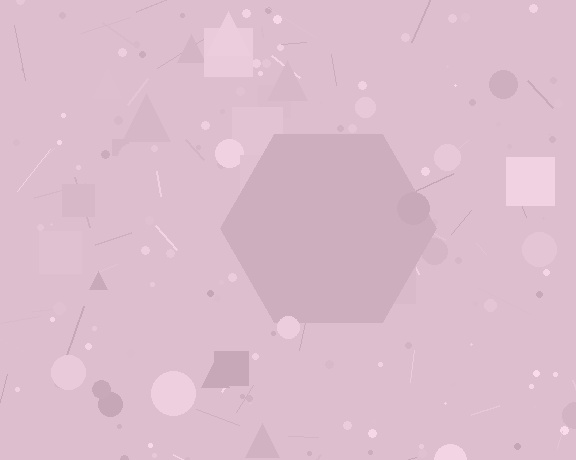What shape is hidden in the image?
A hexagon is hidden in the image.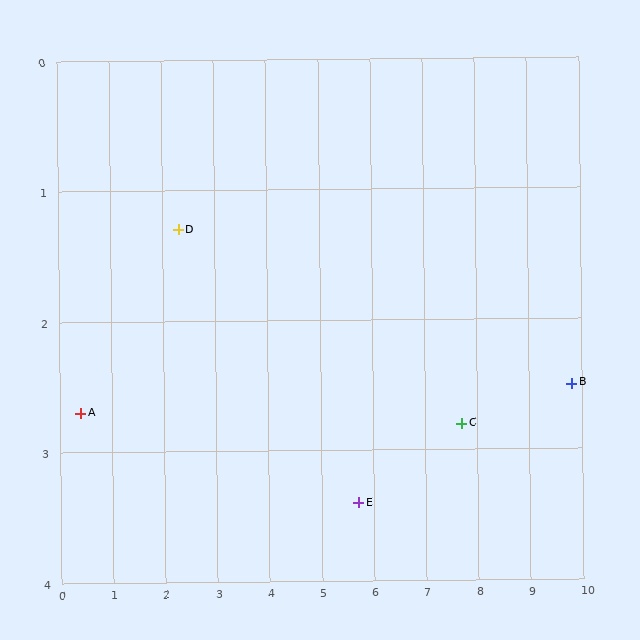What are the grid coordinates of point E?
Point E is at approximately (5.7, 3.4).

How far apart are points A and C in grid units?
Points A and C are about 7.3 grid units apart.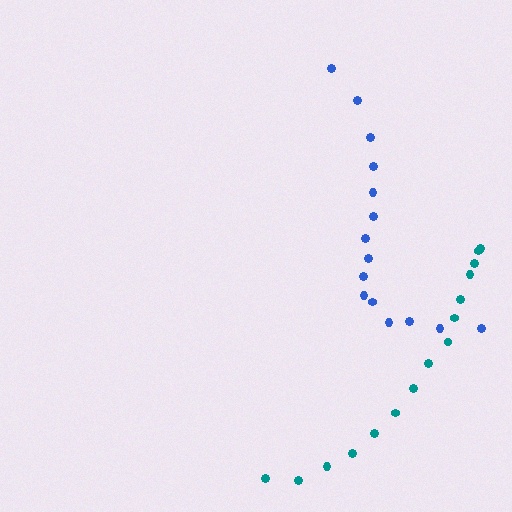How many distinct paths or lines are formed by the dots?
There are 2 distinct paths.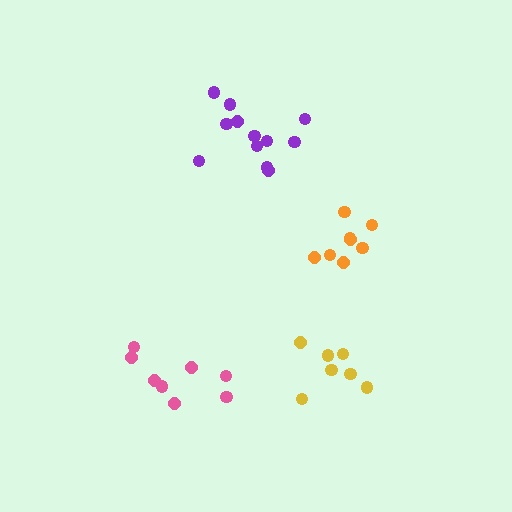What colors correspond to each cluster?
The clusters are colored: orange, pink, yellow, purple.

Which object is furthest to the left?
The pink cluster is leftmost.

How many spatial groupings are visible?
There are 4 spatial groupings.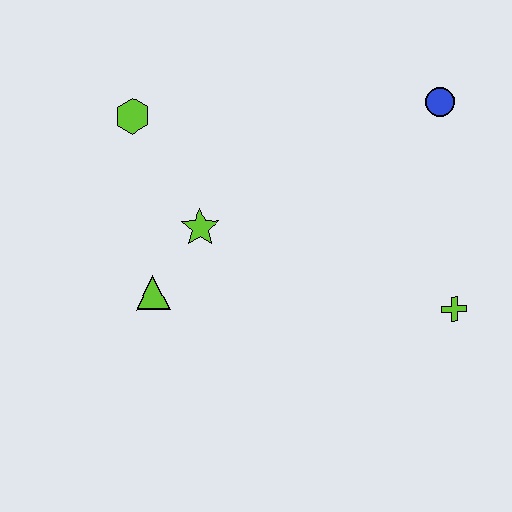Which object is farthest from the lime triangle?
The blue circle is farthest from the lime triangle.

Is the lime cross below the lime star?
Yes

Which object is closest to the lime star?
The lime triangle is closest to the lime star.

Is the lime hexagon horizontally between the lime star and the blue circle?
No